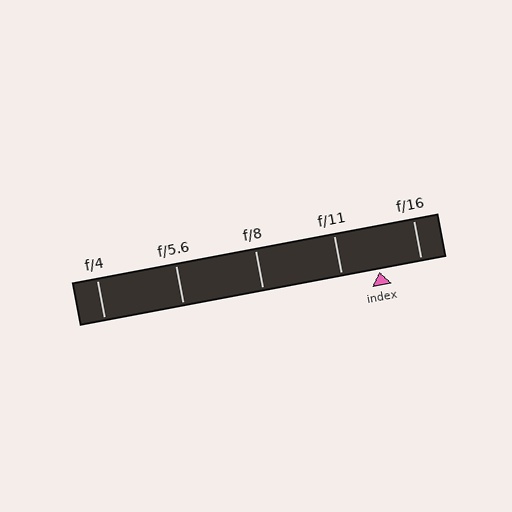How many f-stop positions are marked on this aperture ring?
There are 5 f-stop positions marked.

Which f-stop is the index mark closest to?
The index mark is closest to f/11.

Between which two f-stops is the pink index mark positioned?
The index mark is between f/11 and f/16.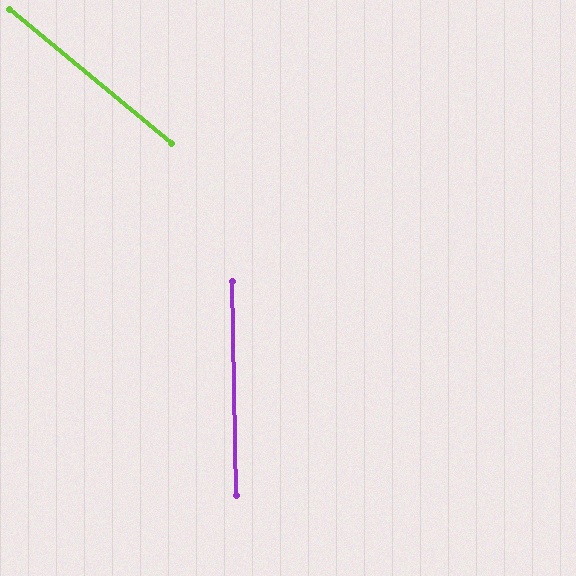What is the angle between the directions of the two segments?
Approximately 49 degrees.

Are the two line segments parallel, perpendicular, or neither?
Neither parallel nor perpendicular — they differ by about 49°.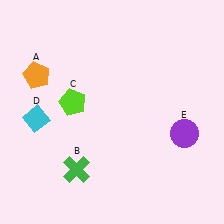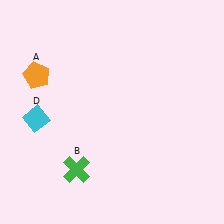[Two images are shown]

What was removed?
The purple circle (E), the lime pentagon (C) were removed in Image 2.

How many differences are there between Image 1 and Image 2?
There are 2 differences between the two images.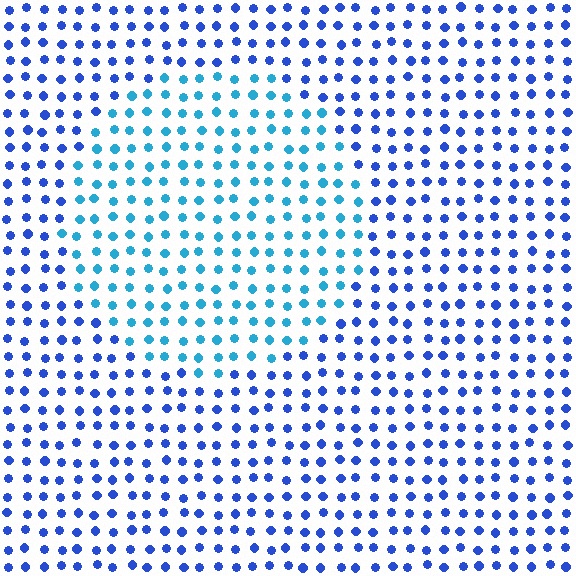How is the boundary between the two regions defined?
The boundary is defined purely by a slight shift in hue (about 33 degrees). Spacing, size, and orientation are identical on both sides.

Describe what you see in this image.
The image is filled with small blue elements in a uniform arrangement. A circle-shaped region is visible where the elements are tinted to a slightly different hue, forming a subtle color boundary.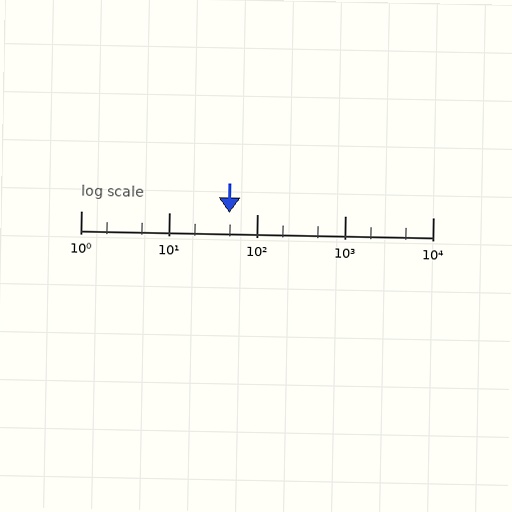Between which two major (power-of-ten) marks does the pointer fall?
The pointer is between 10 and 100.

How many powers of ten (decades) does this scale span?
The scale spans 4 decades, from 1 to 10000.